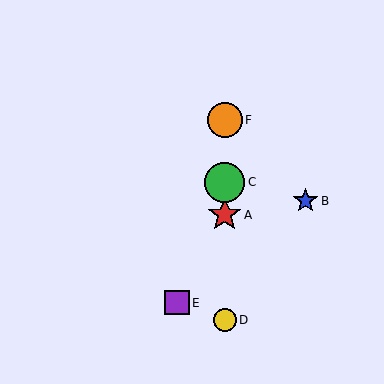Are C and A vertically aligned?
Yes, both are at x≈225.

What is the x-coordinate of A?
Object A is at x≈225.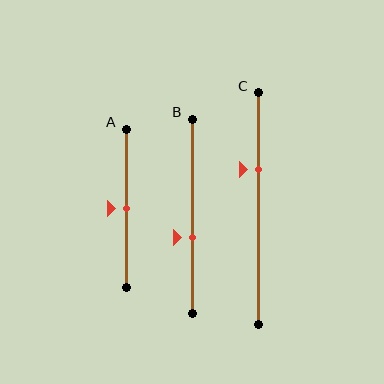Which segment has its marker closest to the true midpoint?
Segment A has its marker closest to the true midpoint.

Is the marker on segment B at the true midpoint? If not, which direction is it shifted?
No, the marker on segment B is shifted downward by about 11% of the segment length.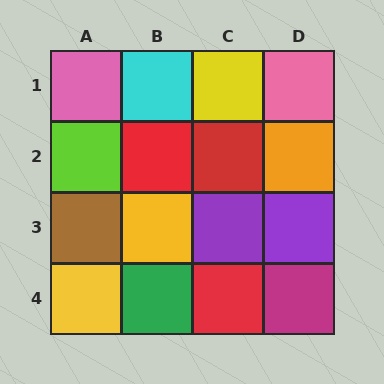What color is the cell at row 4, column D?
Magenta.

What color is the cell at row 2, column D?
Orange.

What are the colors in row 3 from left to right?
Brown, yellow, purple, purple.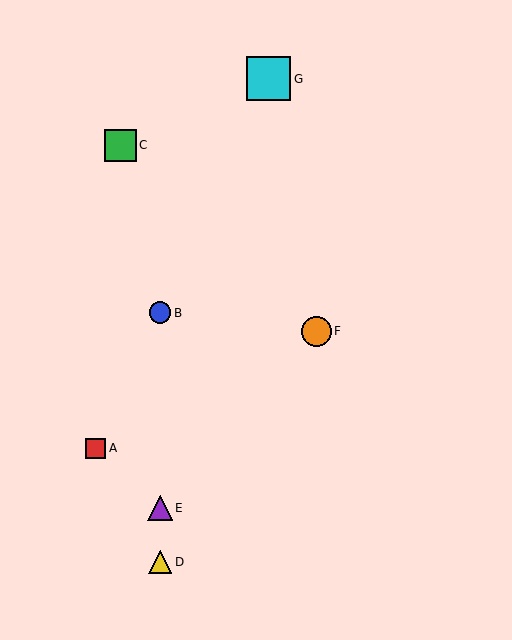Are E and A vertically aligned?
No, E is at x≈160 and A is at x≈96.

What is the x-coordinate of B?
Object B is at x≈160.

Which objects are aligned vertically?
Objects B, D, E are aligned vertically.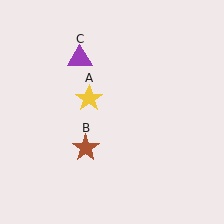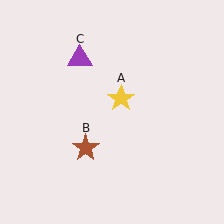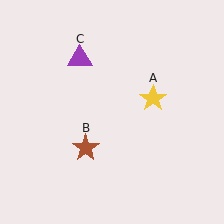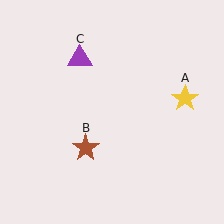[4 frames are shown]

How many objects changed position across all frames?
1 object changed position: yellow star (object A).